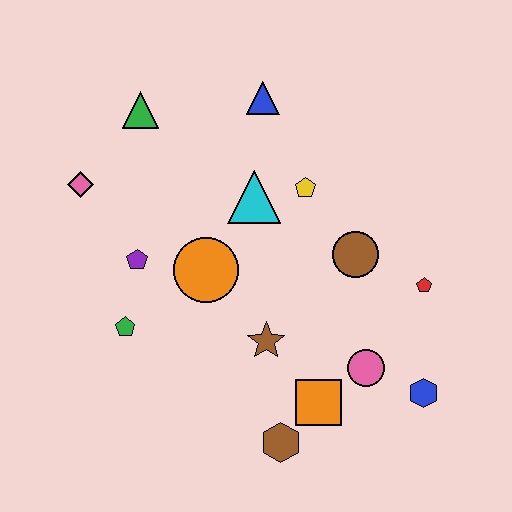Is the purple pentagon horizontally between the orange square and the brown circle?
No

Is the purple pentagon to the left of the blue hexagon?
Yes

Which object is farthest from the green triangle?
The blue hexagon is farthest from the green triangle.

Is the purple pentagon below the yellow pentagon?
Yes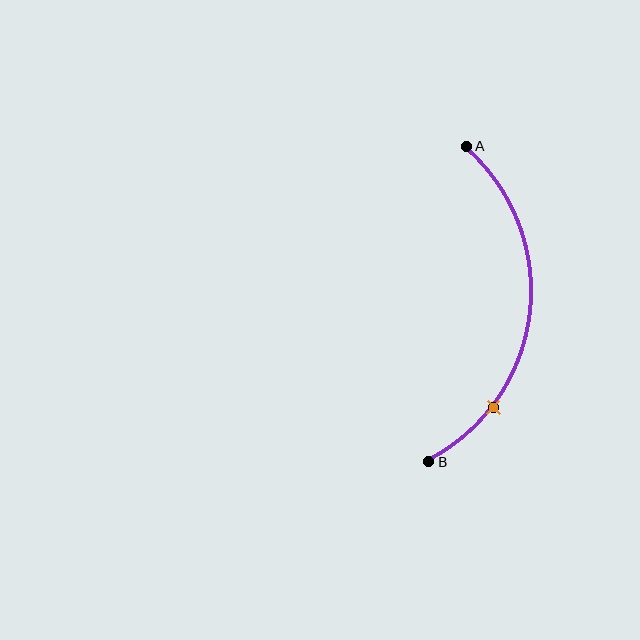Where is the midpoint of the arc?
The arc midpoint is the point on the curve farthest from the straight line joining A and B. It sits to the right of that line.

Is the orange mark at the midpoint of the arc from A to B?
No. The orange mark lies on the arc but is closer to endpoint B. The arc midpoint would be at the point on the curve equidistant along the arc from both A and B.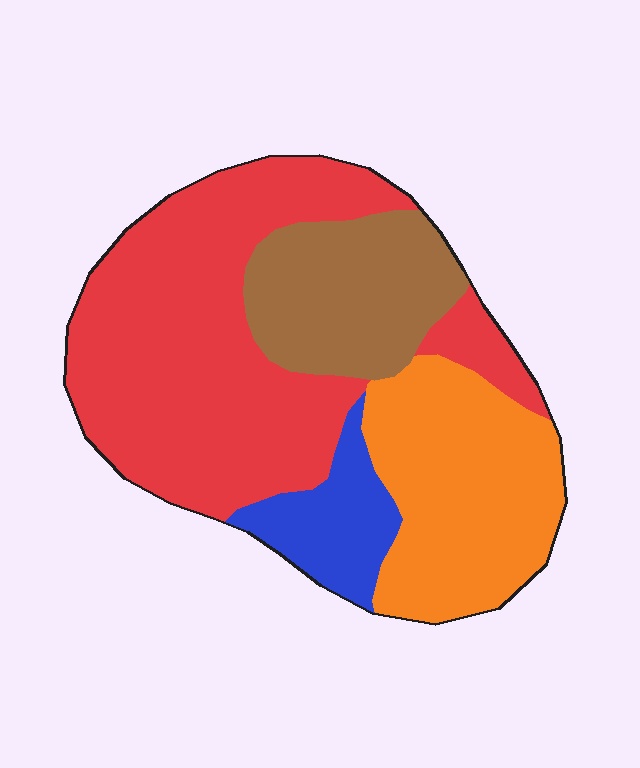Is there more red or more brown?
Red.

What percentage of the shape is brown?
Brown covers about 20% of the shape.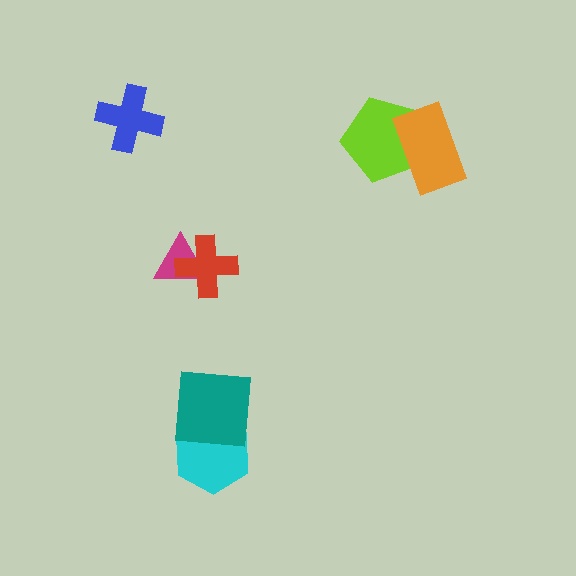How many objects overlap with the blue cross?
0 objects overlap with the blue cross.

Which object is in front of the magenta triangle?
The red cross is in front of the magenta triangle.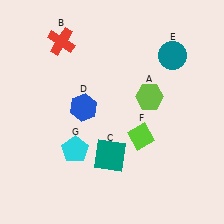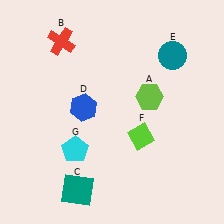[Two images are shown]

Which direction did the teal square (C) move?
The teal square (C) moved down.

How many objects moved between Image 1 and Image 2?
1 object moved between the two images.